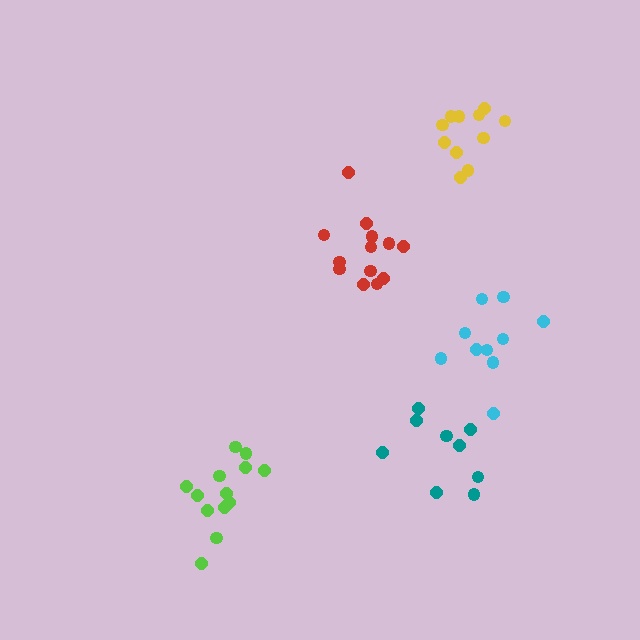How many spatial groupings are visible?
There are 5 spatial groupings.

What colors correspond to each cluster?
The clusters are colored: red, cyan, lime, teal, yellow.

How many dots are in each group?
Group 1: 13 dots, Group 2: 10 dots, Group 3: 13 dots, Group 4: 9 dots, Group 5: 11 dots (56 total).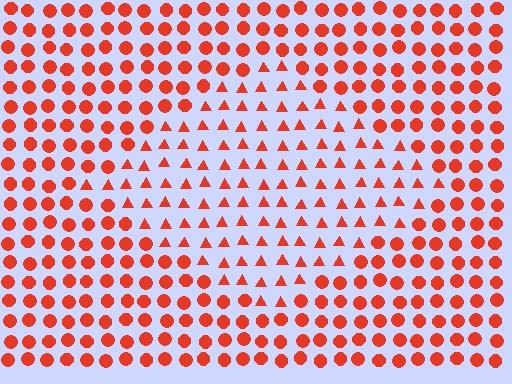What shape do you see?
I see a diamond.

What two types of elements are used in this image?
The image uses triangles inside the diamond region and circles outside it.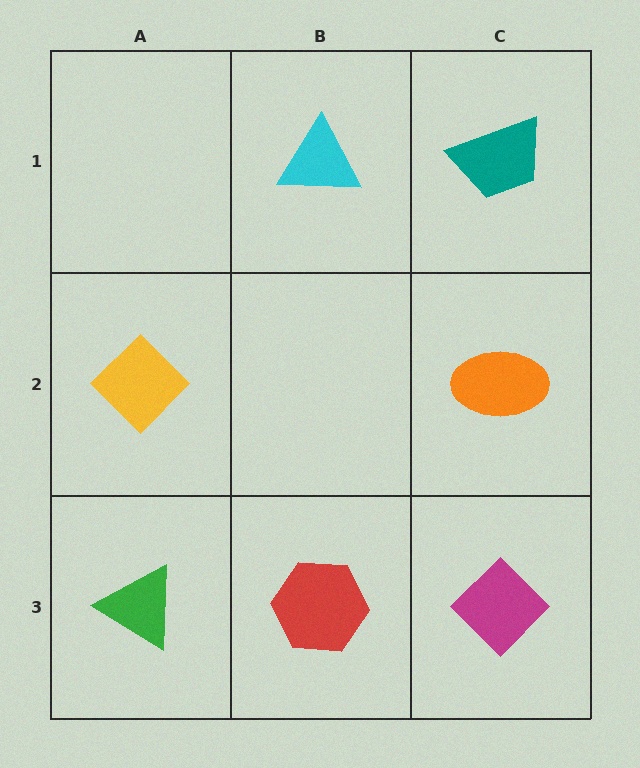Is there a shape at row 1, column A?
No, that cell is empty.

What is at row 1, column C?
A teal trapezoid.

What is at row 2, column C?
An orange ellipse.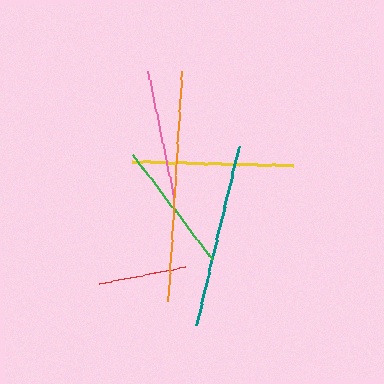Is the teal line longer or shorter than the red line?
The teal line is longer than the red line.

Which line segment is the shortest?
The red line is the shortest at approximately 88 pixels.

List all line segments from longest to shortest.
From longest to shortest: orange, teal, yellow, green, pink, red.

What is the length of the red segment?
The red segment is approximately 88 pixels long.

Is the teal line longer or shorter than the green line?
The teal line is longer than the green line.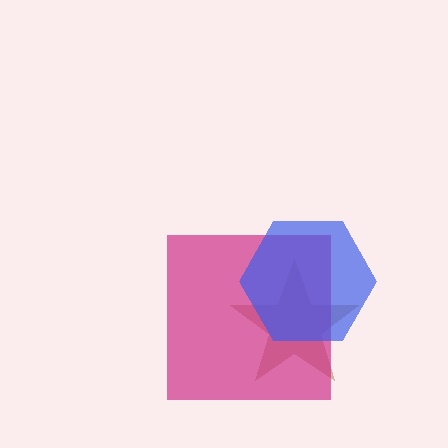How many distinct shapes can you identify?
There are 3 distinct shapes: a brown star, a magenta square, a blue hexagon.